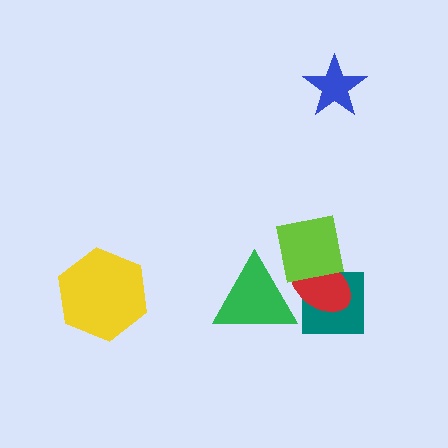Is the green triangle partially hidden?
Yes, it is partially covered by another shape.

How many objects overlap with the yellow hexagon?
0 objects overlap with the yellow hexagon.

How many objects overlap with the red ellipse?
3 objects overlap with the red ellipse.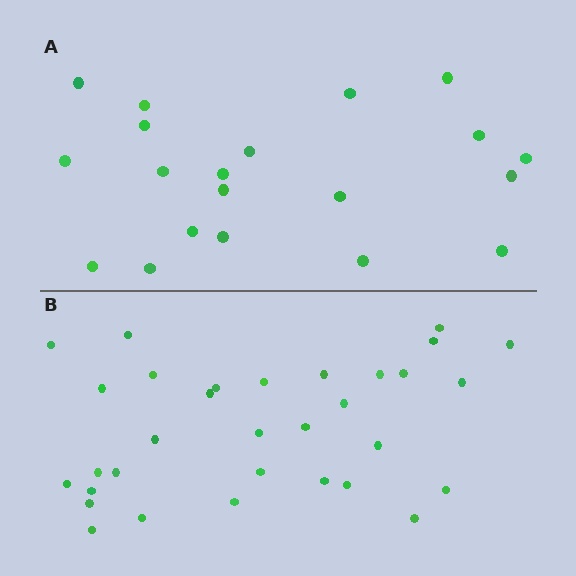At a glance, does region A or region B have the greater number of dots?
Region B (the bottom region) has more dots.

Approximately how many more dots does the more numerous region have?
Region B has roughly 12 or so more dots than region A.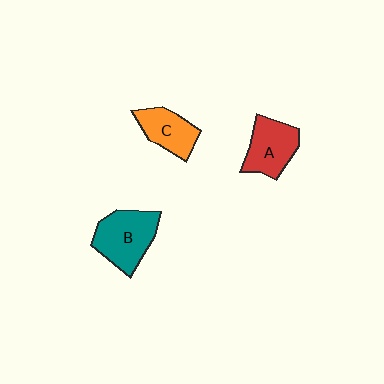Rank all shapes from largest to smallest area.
From largest to smallest: B (teal), A (red), C (orange).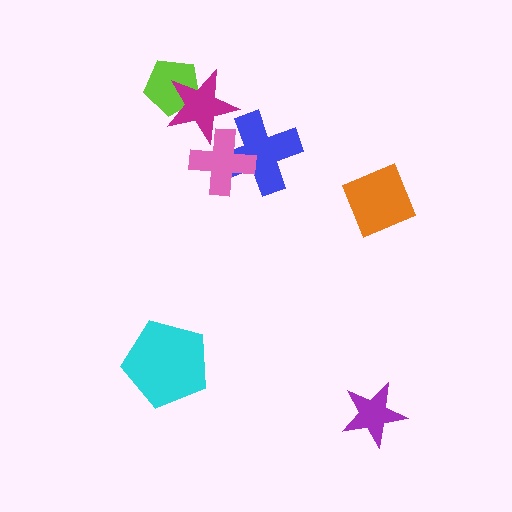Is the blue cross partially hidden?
Yes, it is partially covered by another shape.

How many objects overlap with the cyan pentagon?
0 objects overlap with the cyan pentagon.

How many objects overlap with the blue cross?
1 object overlaps with the blue cross.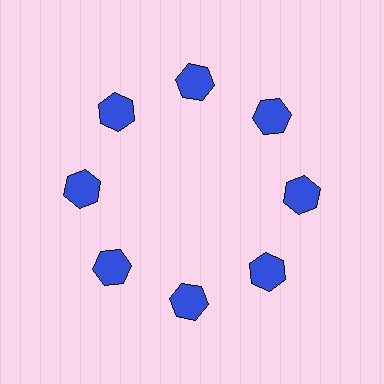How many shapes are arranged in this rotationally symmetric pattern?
There are 8 shapes, arranged in 8 groups of 1.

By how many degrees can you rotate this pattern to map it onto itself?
The pattern maps onto itself every 45 degrees of rotation.